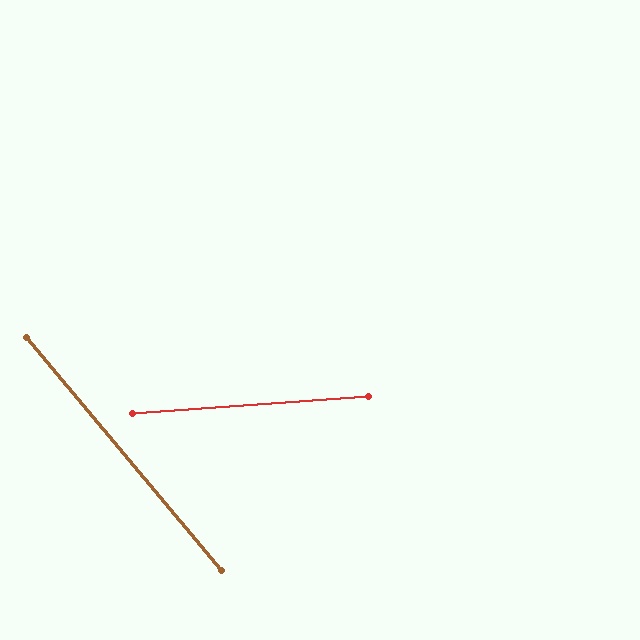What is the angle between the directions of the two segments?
Approximately 54 degrees.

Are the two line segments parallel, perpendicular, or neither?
Neither parallel nor perpendicular — they differ by about 54°.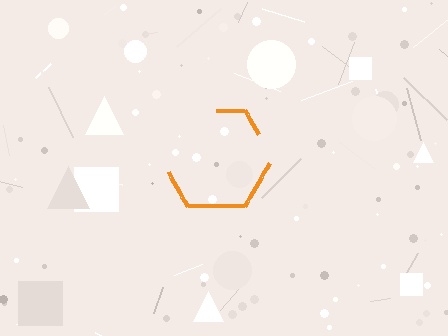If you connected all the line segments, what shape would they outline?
They would outline a hexagon.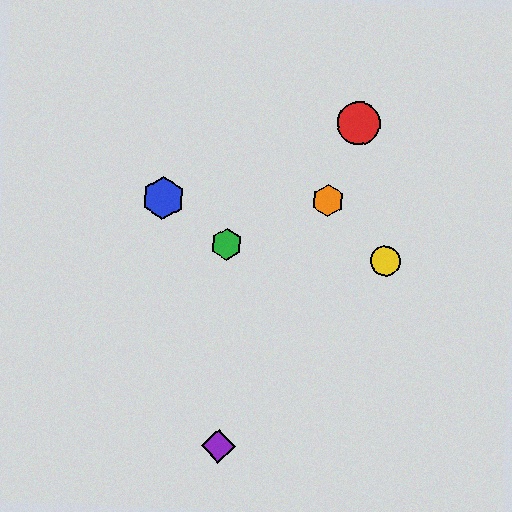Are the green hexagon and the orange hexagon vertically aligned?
No, the green hexagon is at x≈227 and the orange hexagon is at x≈328.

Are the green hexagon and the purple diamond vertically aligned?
Yes, both are at x≈227.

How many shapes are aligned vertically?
2 shapes (the green hexagon, the purple diamond) are aligned vertically.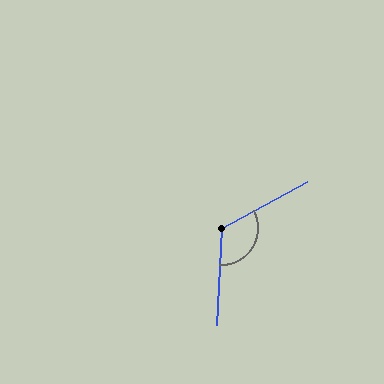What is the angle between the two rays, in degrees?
Approximately 121 degrees.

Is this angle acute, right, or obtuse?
It is obtuse.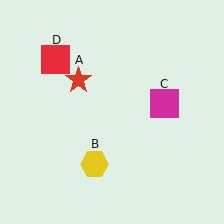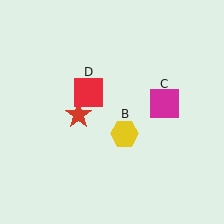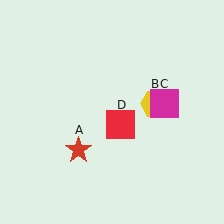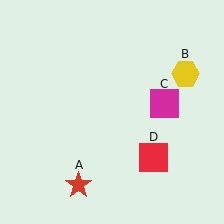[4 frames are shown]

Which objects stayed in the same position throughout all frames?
Magenta square (object C) remained stationary.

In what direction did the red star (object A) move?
The red star (object A) moved down.